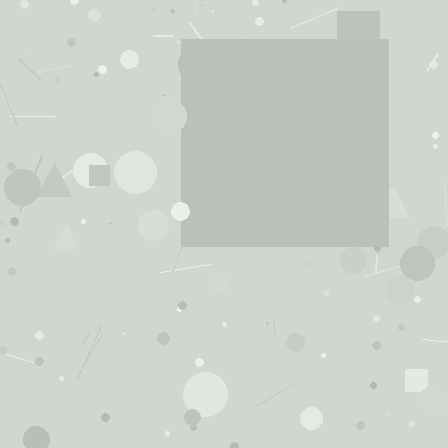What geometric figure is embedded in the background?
A square is embedded in the background.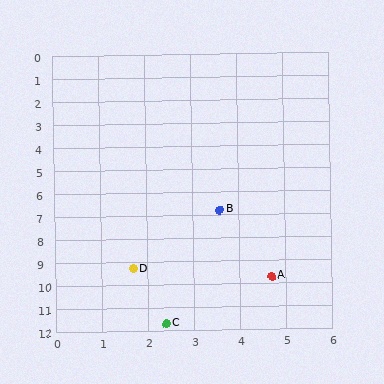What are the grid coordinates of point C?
Point C is at approximately (2.4, 11.7).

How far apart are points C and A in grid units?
Points C and A are about 3.0 grid units apart.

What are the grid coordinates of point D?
Point D is at approximately (1.7, 9.3).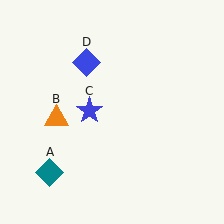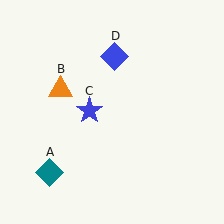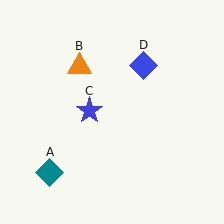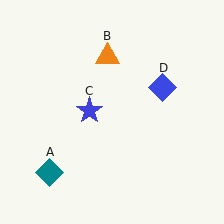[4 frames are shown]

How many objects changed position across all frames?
2 objects changed position: orange triangle (object B), blue diamond (object D).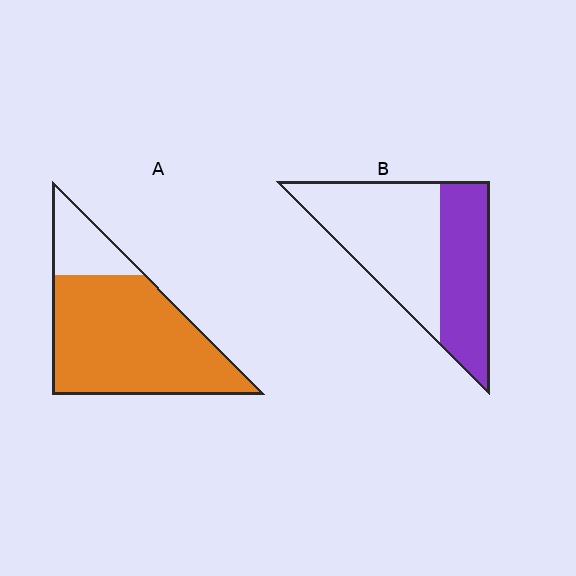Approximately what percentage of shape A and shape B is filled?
A is approximately 80% and B is approximately 40%.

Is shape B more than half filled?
No.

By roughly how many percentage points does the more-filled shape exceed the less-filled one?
By roughly 40 percentage points (A over B).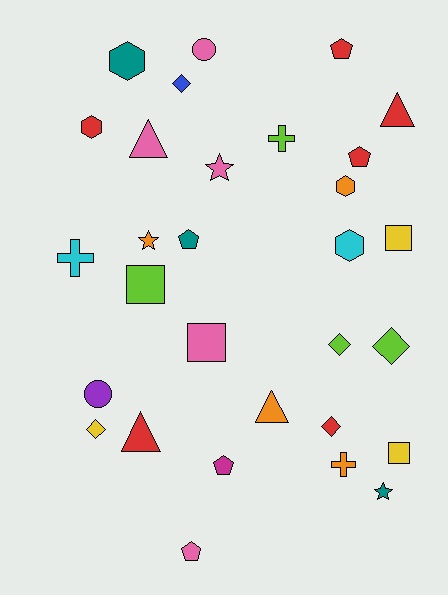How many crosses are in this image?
There are 3 crosses.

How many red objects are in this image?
There are 6 red objects.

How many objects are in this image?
There are 30 objects.